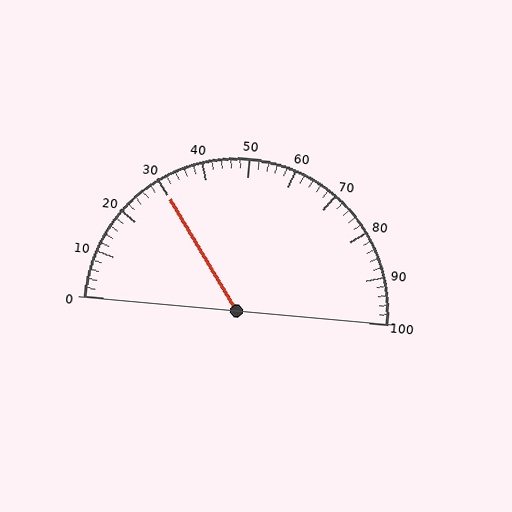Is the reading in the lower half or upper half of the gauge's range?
The reading is in the lower half of the range (0 to 100).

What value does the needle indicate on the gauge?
The needle indicates approximately 30.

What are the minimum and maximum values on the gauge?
The gauge ranges from 0 to 100.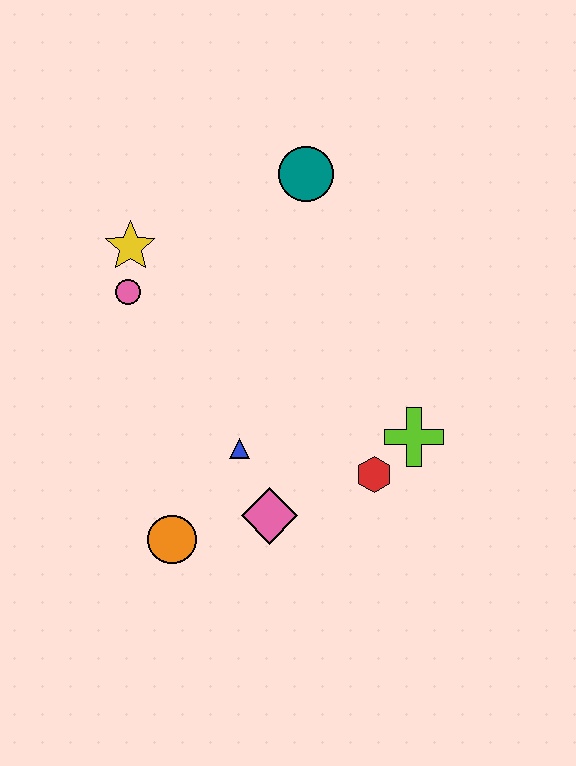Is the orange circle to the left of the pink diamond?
Yes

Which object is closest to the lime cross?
The red hexagon is closest to the lime cross.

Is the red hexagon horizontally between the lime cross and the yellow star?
Yes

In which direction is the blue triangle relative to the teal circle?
The blue triangle is below the teal circle.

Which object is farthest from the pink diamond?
The teal circle is farthest from the pink diamond.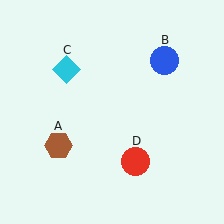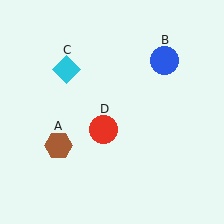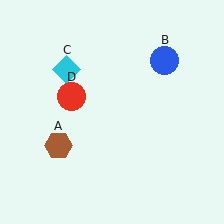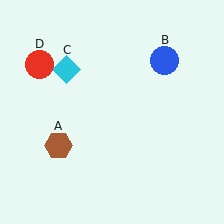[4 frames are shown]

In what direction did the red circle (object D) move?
The red circle (object D) moved up and to the left.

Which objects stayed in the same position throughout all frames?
Brown hexagon (object A) and blue circle (object B) and cyan diamond (object C) remained stationary.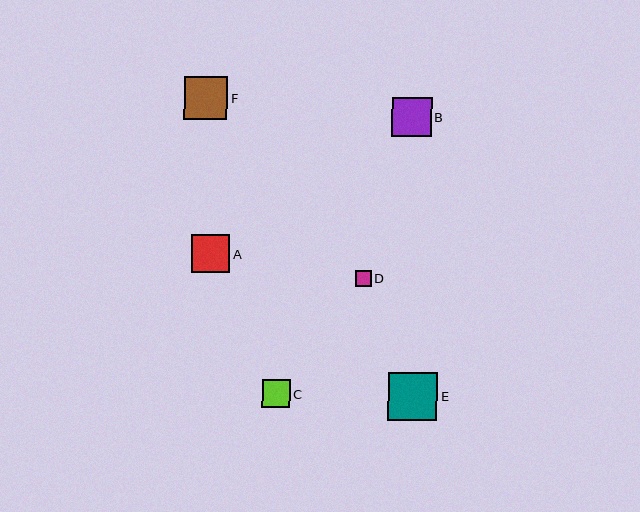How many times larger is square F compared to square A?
Square F is approximately 1.1 times the size of square A.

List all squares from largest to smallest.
From largest to smallest: E, F, B, A, C, D.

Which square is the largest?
Square E is the largest with a size of approximately 49 pixels.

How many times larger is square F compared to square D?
Square F is approximately 2.7 times the size of square D.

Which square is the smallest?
Square D is the smallest with a size of approximately 16 pixels.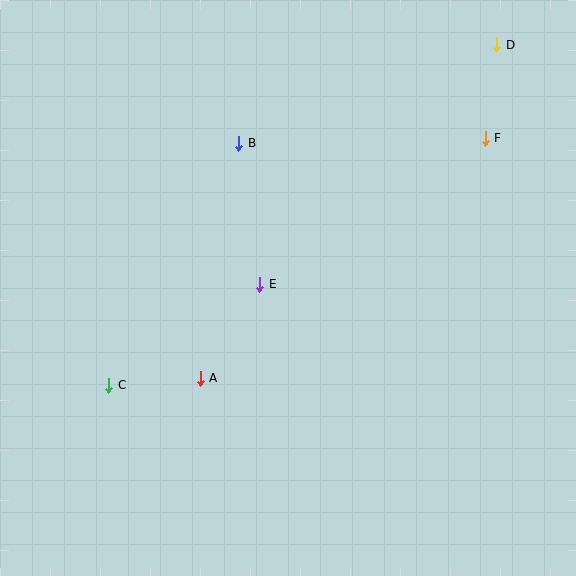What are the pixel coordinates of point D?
Point D is at (497, 45).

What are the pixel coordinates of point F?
Point F is at (485, 138).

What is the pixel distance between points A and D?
The distance between A and D is 446 pixels.